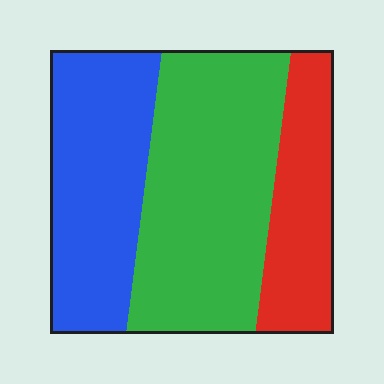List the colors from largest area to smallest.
From largest to smallest: green, blue, red.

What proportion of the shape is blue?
Blue covers roughly 35% of the shape.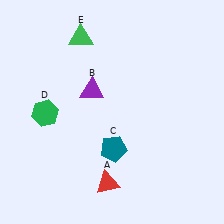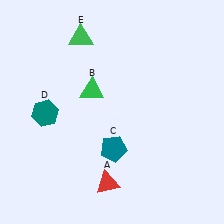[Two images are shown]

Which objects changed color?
B changed from purple to green. D changed from green to teal.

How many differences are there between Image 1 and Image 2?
There are 2 differences between the two images.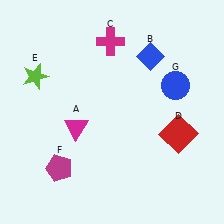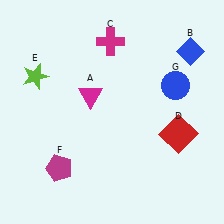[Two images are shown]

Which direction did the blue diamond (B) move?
The blue diamond (B) moved right.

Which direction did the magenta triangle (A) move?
The magenta triangle (A) moved up.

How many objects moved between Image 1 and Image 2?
2 objects moved between the two images.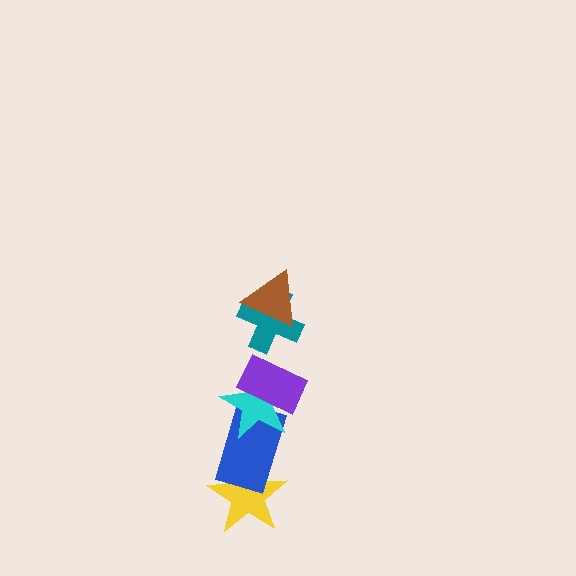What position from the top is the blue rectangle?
The blue rectangle is 5th from the top.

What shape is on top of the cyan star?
The purple rectangle is on top of the cyan star.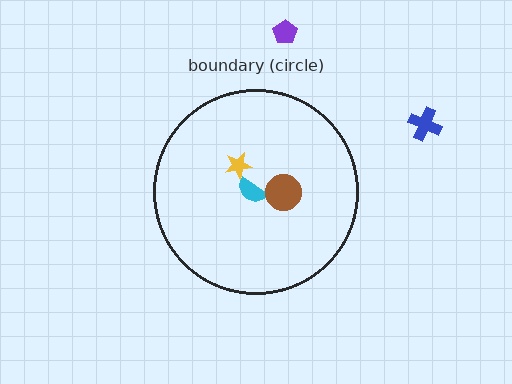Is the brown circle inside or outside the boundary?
Inside.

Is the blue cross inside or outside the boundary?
Outside.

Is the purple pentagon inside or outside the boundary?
Outside.